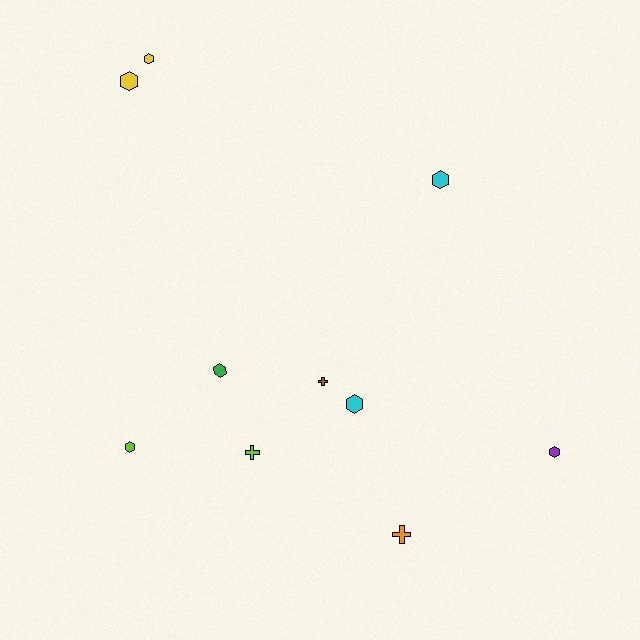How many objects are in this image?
There are 10 objects.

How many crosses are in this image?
There are 3 crosses.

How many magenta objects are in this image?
There are no magenta objects.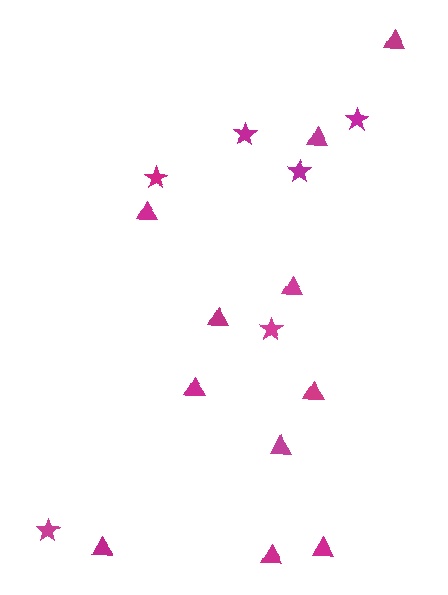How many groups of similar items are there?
There are 2 groups: one group of stars (6) and one group of triangles (11).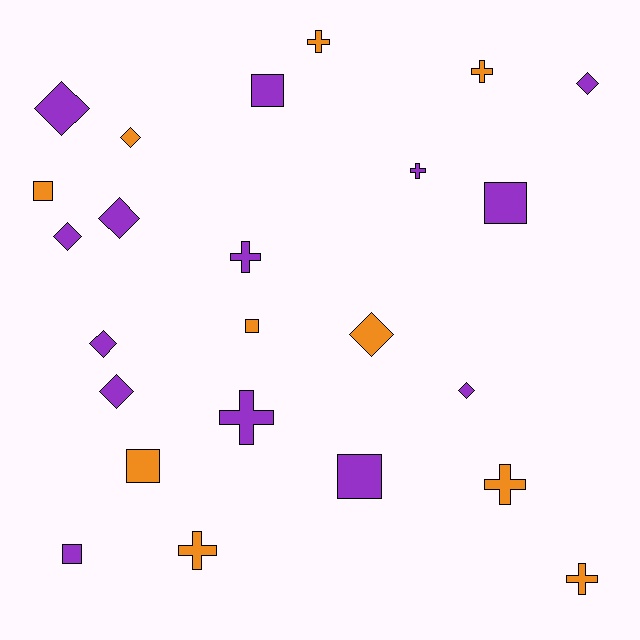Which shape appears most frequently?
Diamond, with 9 objects.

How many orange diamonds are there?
There are 2 orange diamonds.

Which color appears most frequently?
Purple, with 14 objects.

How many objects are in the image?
There are 24 objects.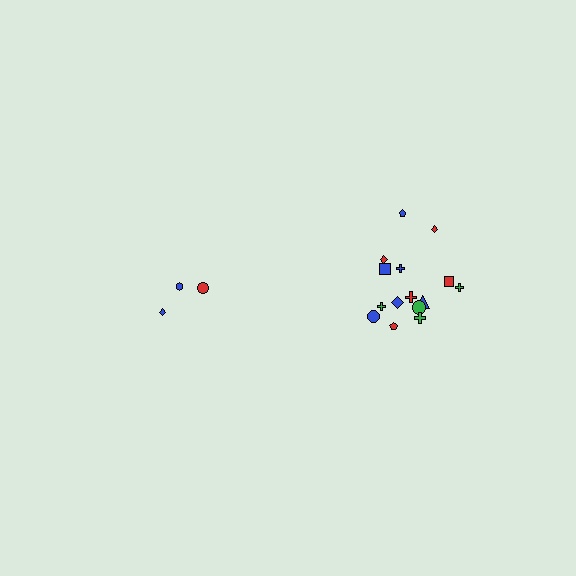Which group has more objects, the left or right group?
The right group.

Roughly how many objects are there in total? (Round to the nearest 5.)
Roughly 20 objects in total.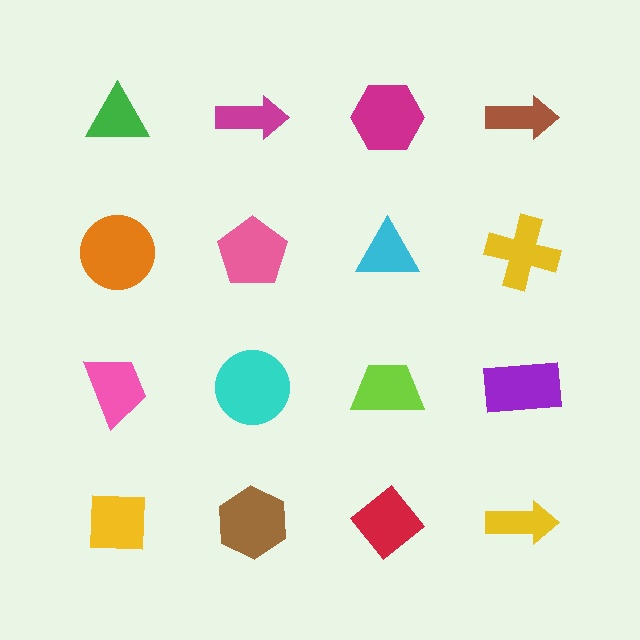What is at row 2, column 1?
An orange circle.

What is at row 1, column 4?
A brown arrow.